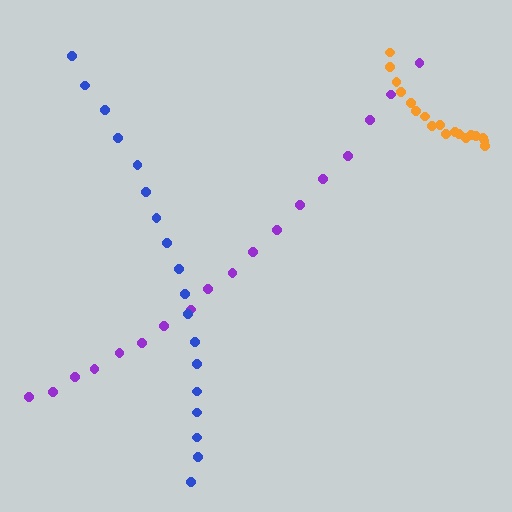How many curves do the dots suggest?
There are 3 distinct paths.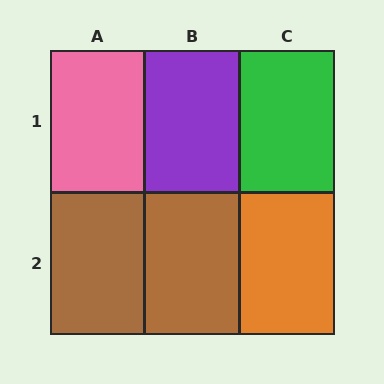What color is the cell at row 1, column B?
Purple.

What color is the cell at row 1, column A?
Pink.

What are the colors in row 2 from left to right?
Brown, brown, orange.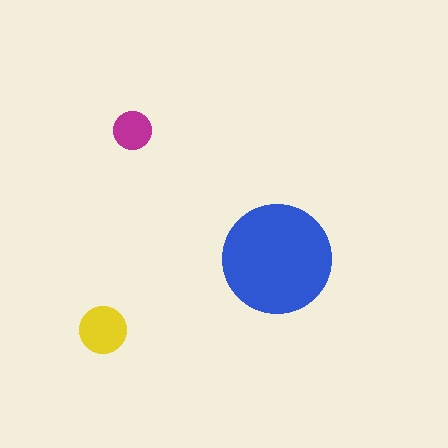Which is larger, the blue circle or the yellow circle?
The blue one.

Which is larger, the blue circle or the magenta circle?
The blue one.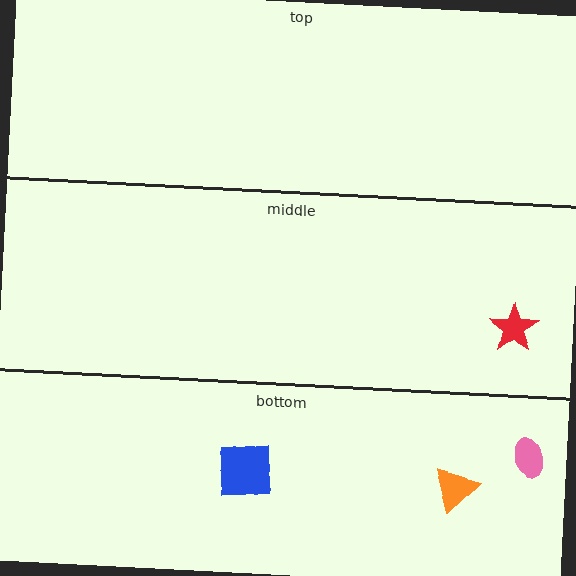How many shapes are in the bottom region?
3.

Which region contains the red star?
The middle region.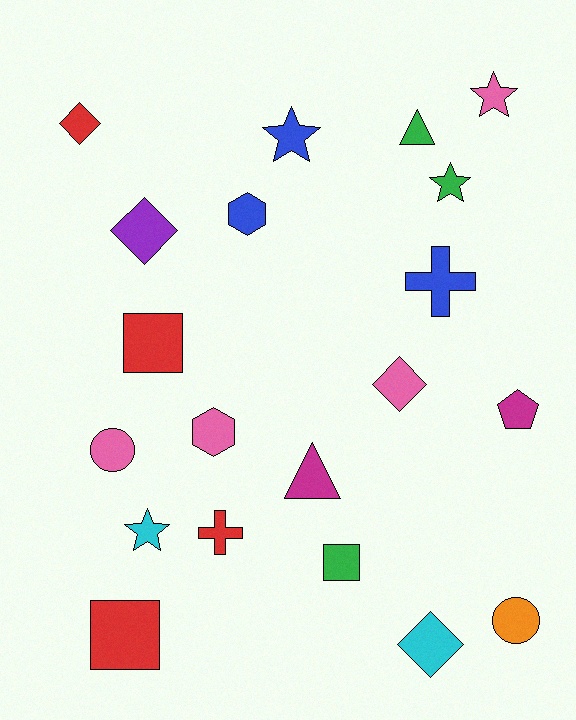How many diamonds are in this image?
There are 4 diamonds.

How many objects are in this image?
There are 20 objects.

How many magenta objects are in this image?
There are 2 magenta objects.